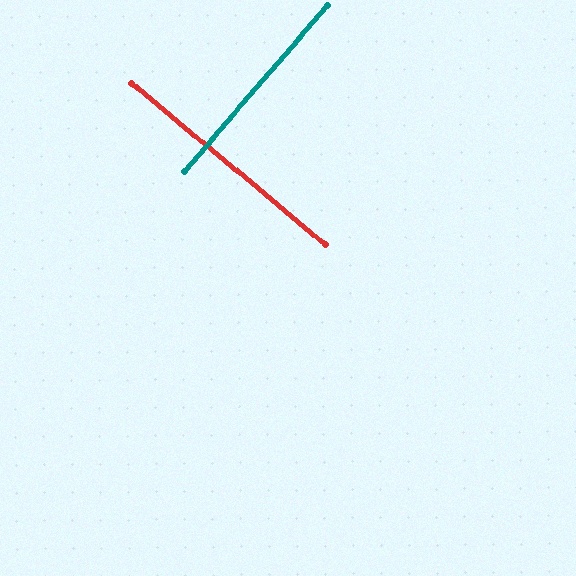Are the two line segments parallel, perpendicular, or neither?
Perpendicular — they meet at approximately 89°.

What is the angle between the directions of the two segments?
Approximately 89 degrees.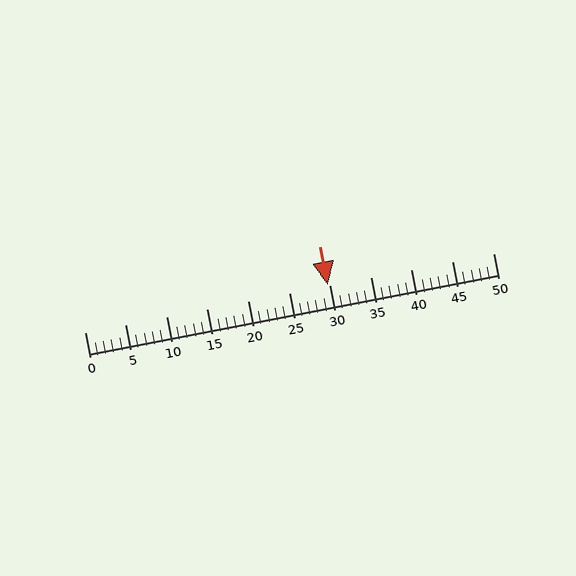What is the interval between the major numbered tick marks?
The major tick marks are spaced 5 units apart.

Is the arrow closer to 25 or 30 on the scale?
The arrow is closer to 30.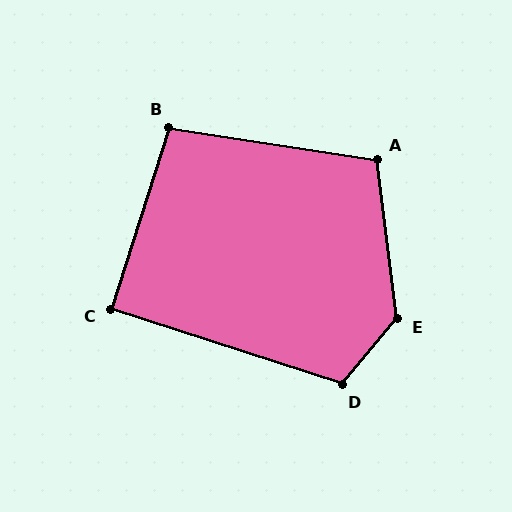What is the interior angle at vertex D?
Approximately 112 degrees (obtuse).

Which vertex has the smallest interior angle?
C, at approximately 90 degrees.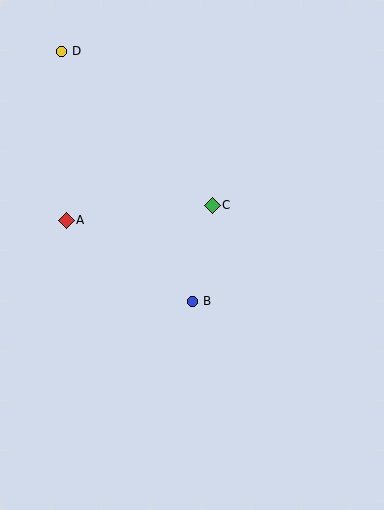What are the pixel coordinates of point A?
Point A is at (66, 220).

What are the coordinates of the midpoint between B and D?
The midpoint between B and D is at (127, 176).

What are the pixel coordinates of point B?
Point B is at (193, 301).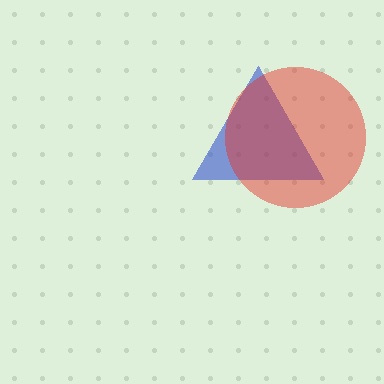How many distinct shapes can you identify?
There are 2 distinct shapes: a blue triangle, a red circle.